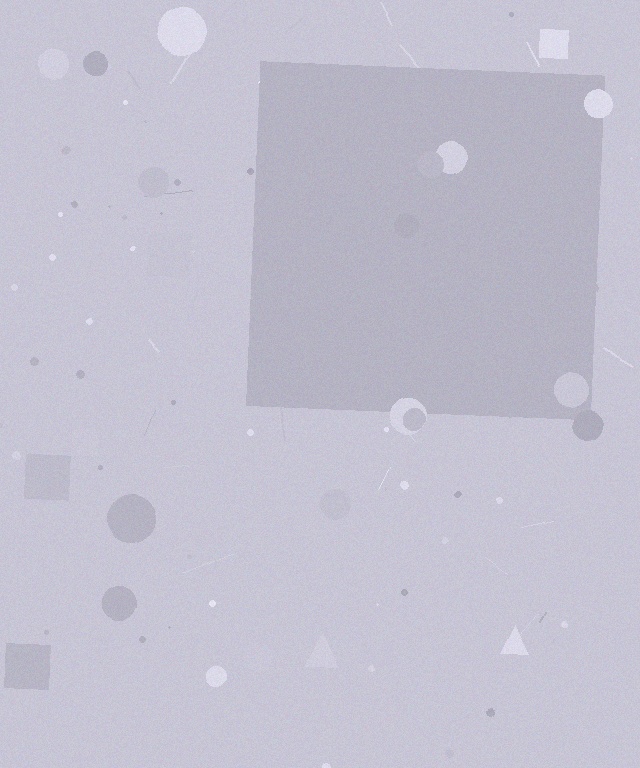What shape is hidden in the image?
A square is hidden in the image.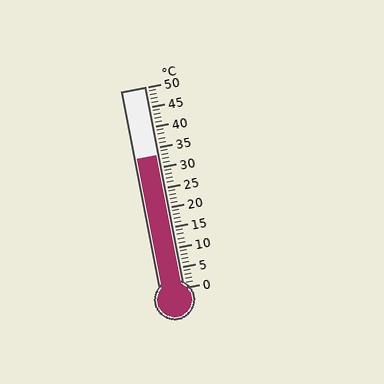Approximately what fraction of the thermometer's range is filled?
The thermometer is filled to approximately 65% of its range.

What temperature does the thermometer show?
The thermometer shows approximately 33°C.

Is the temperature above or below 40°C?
The temperature is below 40°C.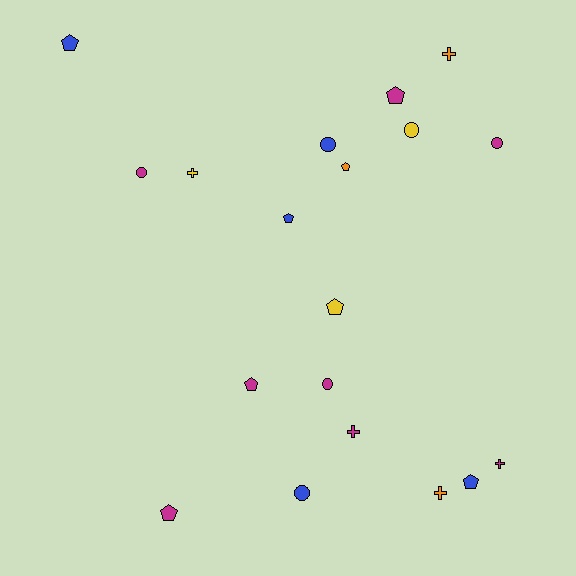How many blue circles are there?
There are 2 blue circles.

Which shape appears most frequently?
Pentagon, with 8 objects.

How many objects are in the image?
There are 19 objects.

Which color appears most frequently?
Magenta, with 8 objects.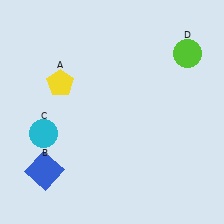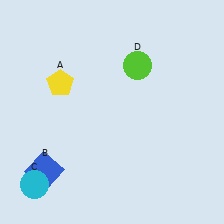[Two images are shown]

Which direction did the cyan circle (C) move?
The cyan circle (C) moved down.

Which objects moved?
The objects that moved are: the cyan circle (C), the lime circle (D).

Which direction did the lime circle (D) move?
The lime circle (D) moved left.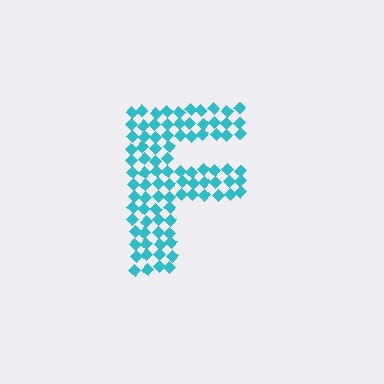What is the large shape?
The large shape is the letter F.